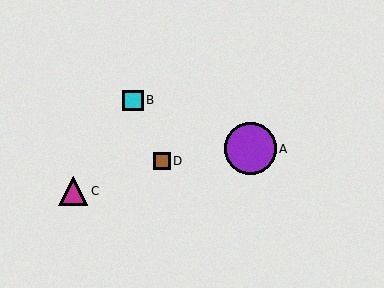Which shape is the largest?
The purple circle (labeled A) is the largest.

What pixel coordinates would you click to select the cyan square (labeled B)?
Click at (133, 100) to select the cyan square B.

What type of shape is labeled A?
Shape A is a purple circle.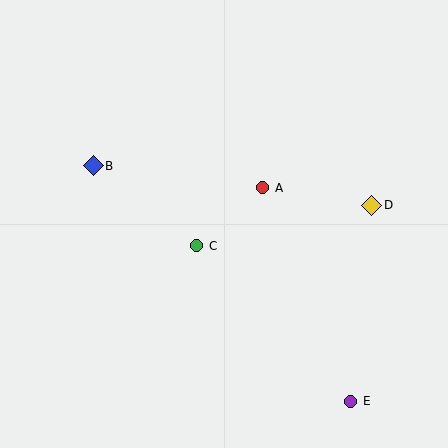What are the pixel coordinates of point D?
Point D is at (372, 205).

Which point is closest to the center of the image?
Point C at (197, 246) is closest to the center.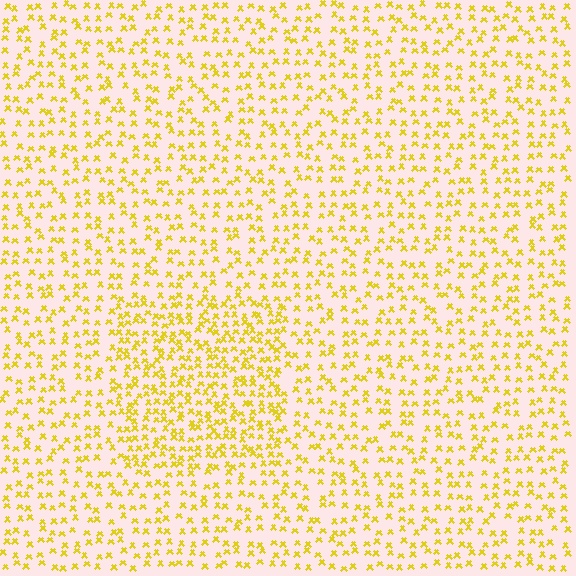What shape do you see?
I see a rectangle.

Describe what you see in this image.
The image contains small yellow elements arranged at two different densities. A rectangle-shaped region is visible where the elements are more densely packed than the surrounding area.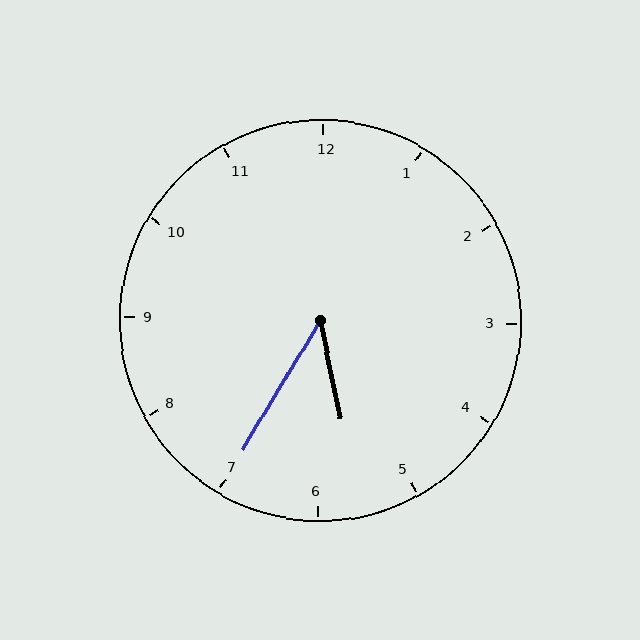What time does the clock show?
5:35.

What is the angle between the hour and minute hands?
Approximately 42 degrees.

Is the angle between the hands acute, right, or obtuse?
It is acute.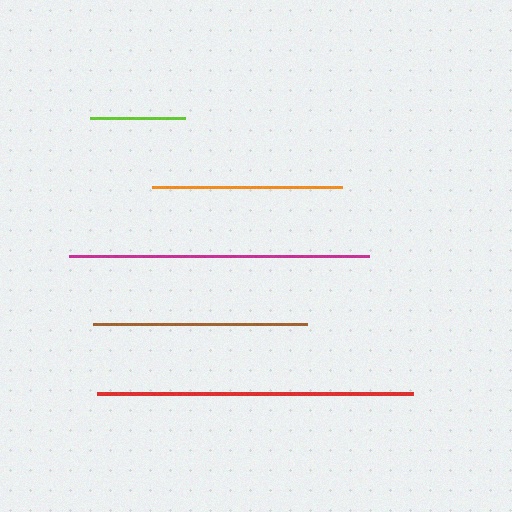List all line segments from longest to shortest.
From longest to shortest: red, magenta, brown, orange, lime.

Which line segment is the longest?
The red line is the longest at approximately 316 pixels.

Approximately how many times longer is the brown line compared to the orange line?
The brown line is approximately 1.1 times the length of the orange line.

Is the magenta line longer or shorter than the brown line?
The magenta line is longer than the brown line.